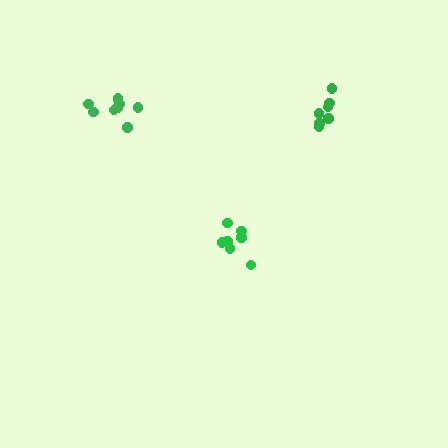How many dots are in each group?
Group 1: 9 dots, Group 2: 7 dots, Group 3: 7 dots (23 total).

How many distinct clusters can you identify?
There are 3 distinct clusters.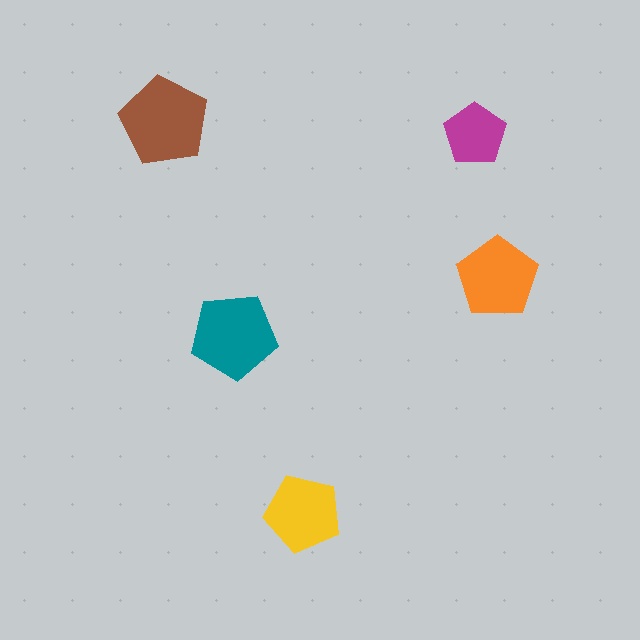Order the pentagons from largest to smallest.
the brown one, the teal one, the orange one, the yellow one, the magenta one.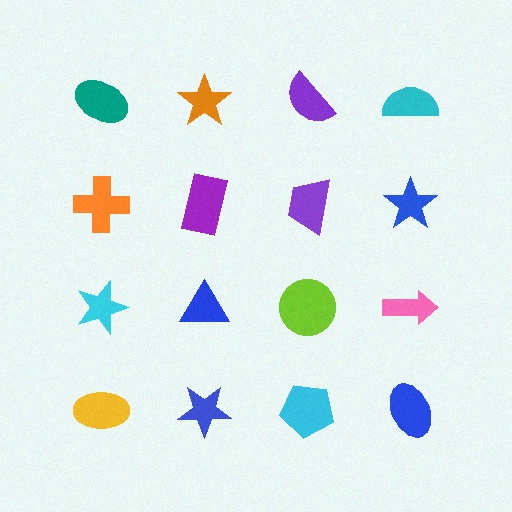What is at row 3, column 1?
A cyan star.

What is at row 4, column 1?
A yellow ellipse.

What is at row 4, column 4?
A blue ellipse.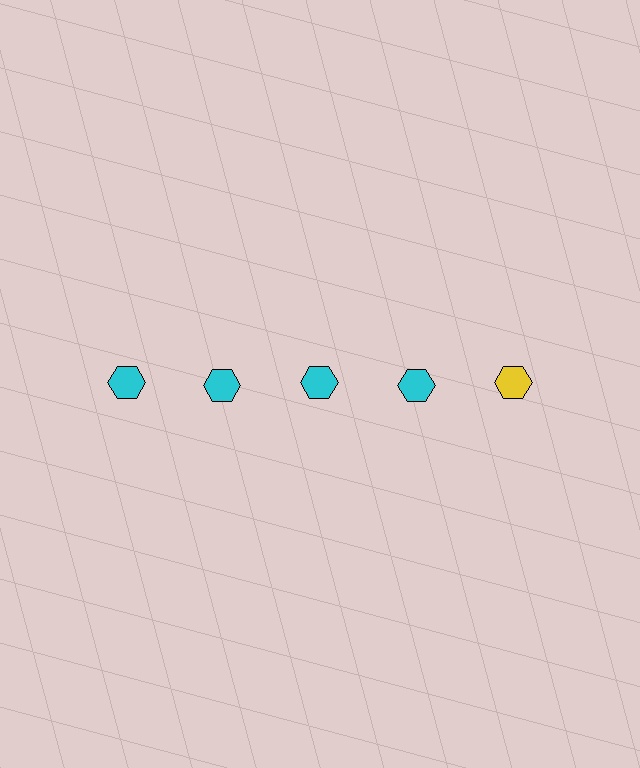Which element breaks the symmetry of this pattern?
The yellow hexagon in the top row, rightmost column breaks the symmetry. All other shapes are cyan hexagons.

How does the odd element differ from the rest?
It has a different color: yellow instead of cyan.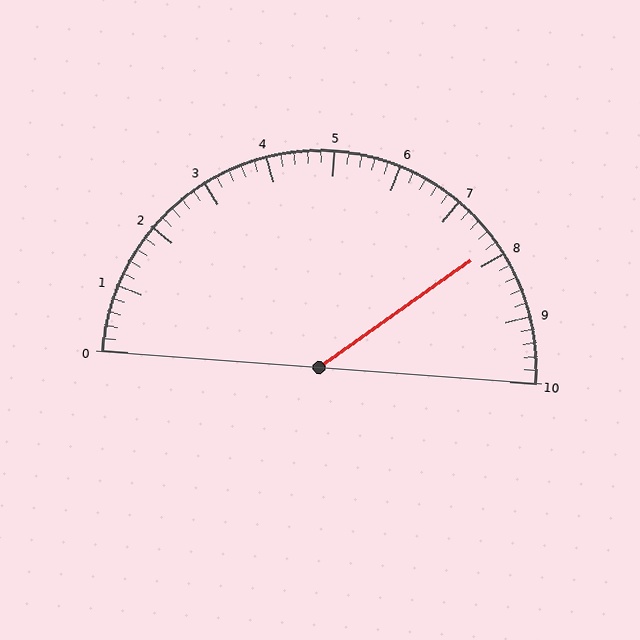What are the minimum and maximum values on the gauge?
The gauge ranges from 0 to 10.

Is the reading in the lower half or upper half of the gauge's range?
The reading is in the upper half of the range (0 to 10).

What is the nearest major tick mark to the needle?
The nearest major tick mark is 8.